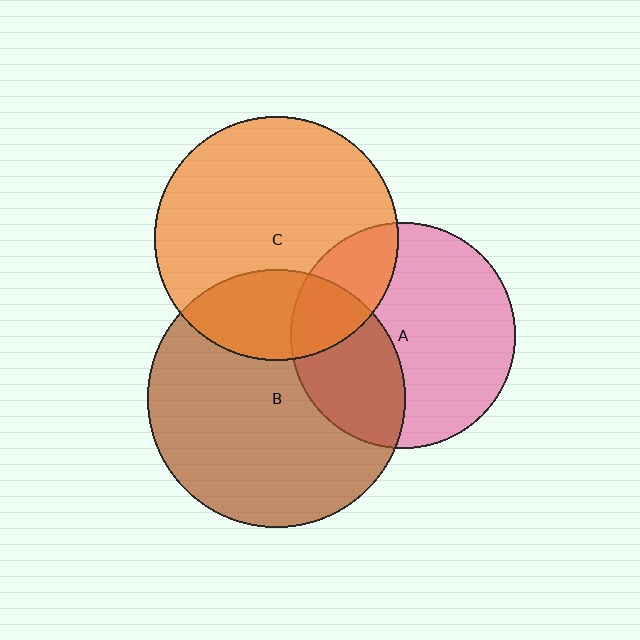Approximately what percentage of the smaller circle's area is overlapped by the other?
Approximately 25%.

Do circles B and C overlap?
Yes.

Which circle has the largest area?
Circle B (brown).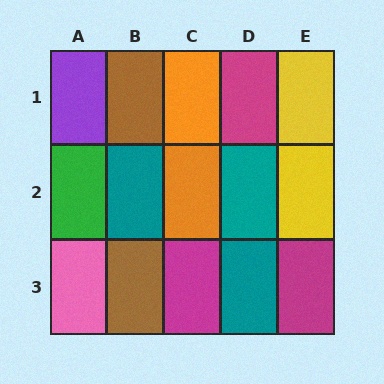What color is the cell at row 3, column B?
Brown.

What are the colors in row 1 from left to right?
Purple, brown, orange, magenta, yellow.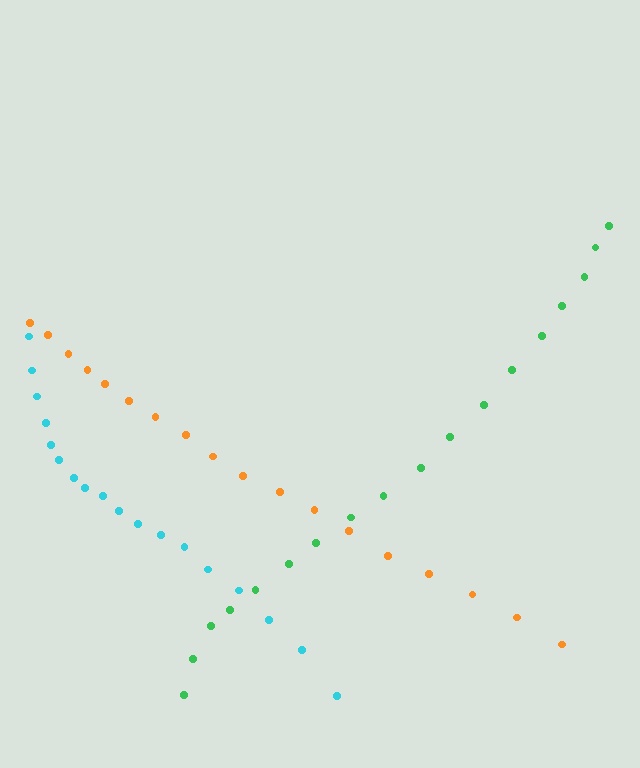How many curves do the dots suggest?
There are 3 distinct paths.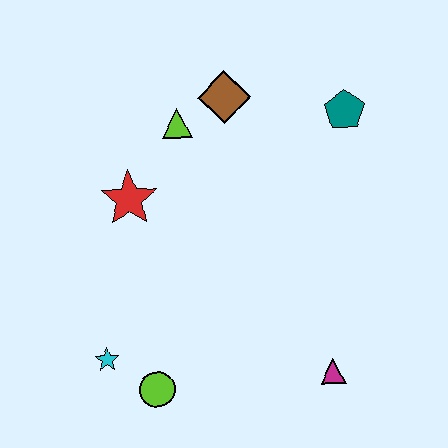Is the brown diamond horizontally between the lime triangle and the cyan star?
No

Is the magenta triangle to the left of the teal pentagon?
Yes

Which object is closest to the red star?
The lime triangle is closest to the red star.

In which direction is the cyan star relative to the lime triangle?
The cyan star is below the lime triangle.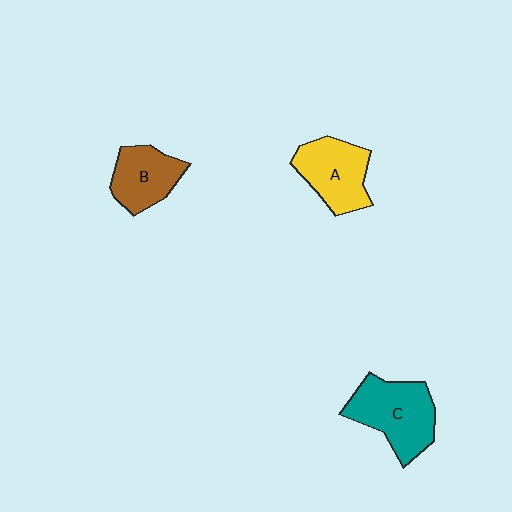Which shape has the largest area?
Shape C (teal).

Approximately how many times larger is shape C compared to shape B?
Approximately 1.4 times.